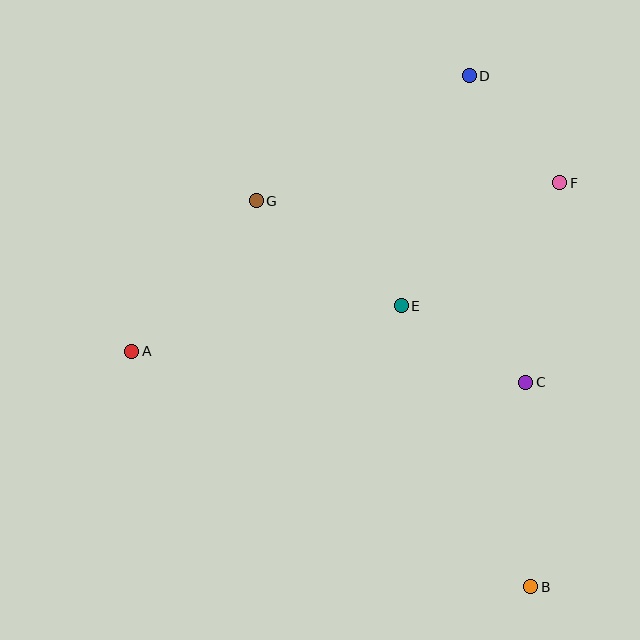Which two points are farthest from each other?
Points B and D are farthest from each other.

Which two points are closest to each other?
Points D and F are closest to each other.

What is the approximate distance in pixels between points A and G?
The distance between A and G is approximately 195 pixels.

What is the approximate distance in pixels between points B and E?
The distance between B and E is approximately 309 pixels.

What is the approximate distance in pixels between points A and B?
The distance between A and B is approximately 464 pixels.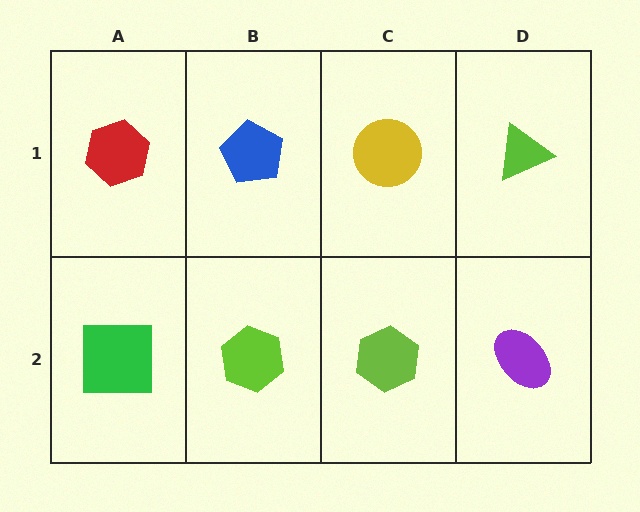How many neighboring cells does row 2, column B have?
3.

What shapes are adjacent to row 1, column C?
A lime hexagon (row 2, column C), a blue pentagon (row 1, column B), a lime triangle (row 1, column D).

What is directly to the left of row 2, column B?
A green square.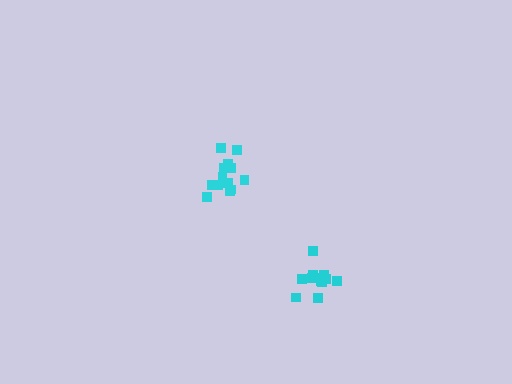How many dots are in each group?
Group 1: 14 dots, Group 2: 12 dots (26 total).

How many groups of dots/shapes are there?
There are 2 groups.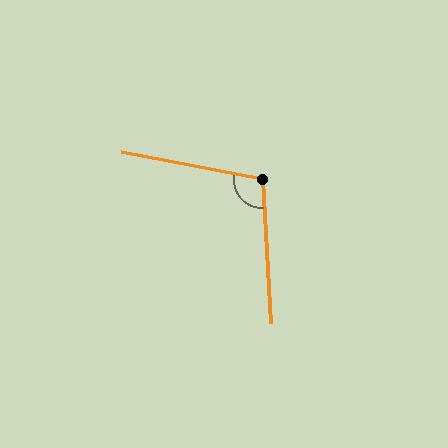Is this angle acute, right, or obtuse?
It is obtuse.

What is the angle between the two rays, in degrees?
Approximately 104 degrees.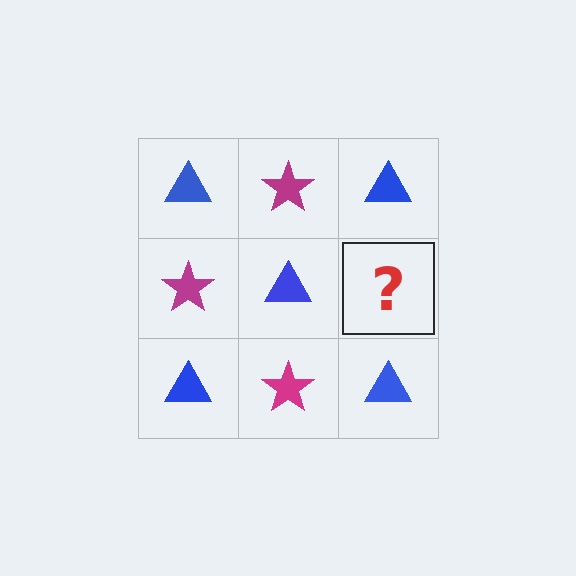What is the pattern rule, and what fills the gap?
The rule is that it alternates blue triangle and magenta star in a checkerboard pattern. The gap should be filled with a magenta star.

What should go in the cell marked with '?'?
The missing cell should contain a magenta star.